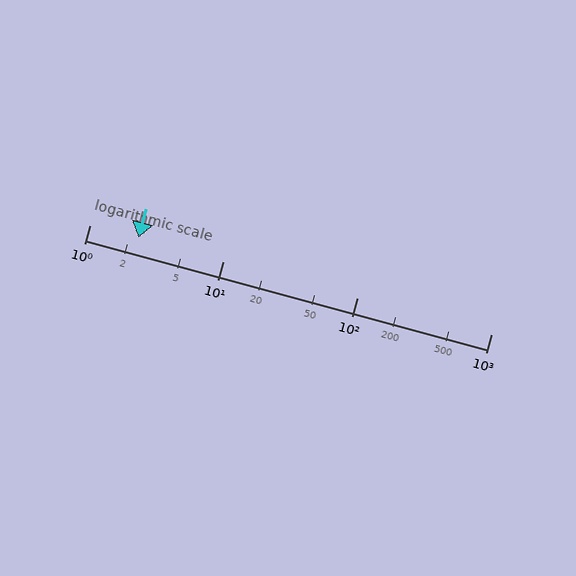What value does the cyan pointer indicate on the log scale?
The pointer indicates approximately 2.3.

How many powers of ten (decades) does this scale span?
The scale spans 3 decades, from 1 to 1000.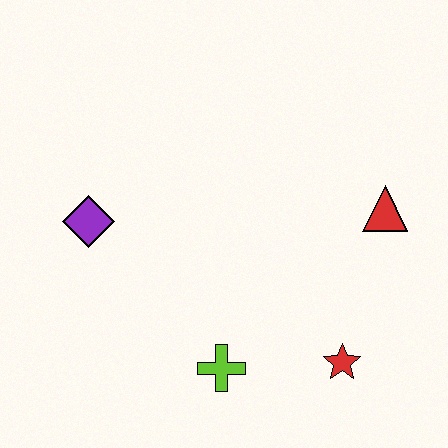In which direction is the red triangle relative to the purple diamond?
The red triangle is to the right of the purple diamond.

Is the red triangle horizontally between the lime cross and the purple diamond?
No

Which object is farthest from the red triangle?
The purple diamond is farthest from the red triangle.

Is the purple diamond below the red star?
No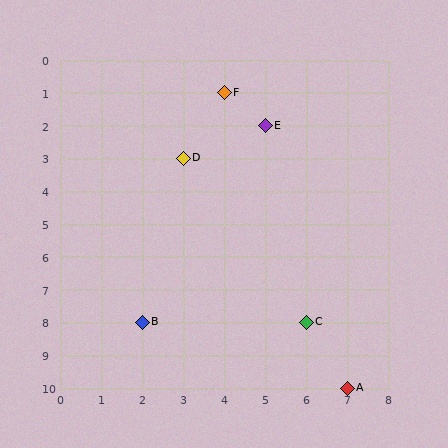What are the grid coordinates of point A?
Point A is at grid coordinates (7, 10).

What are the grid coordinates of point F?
Point F is at grid coordinates (4, 1).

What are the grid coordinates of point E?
Point E is at grid coordinates (5, 2).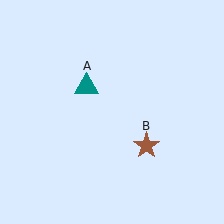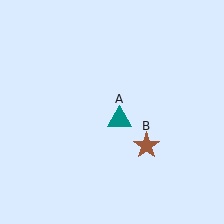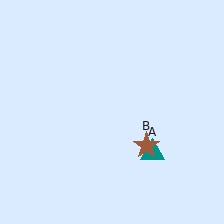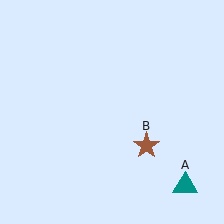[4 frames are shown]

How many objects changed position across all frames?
1 object changed position: teal triangle (object A).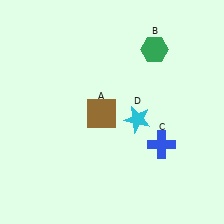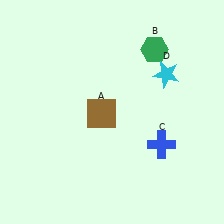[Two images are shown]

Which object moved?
The cyan star (D) moved up.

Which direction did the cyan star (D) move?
The cyan star (D) moved up.